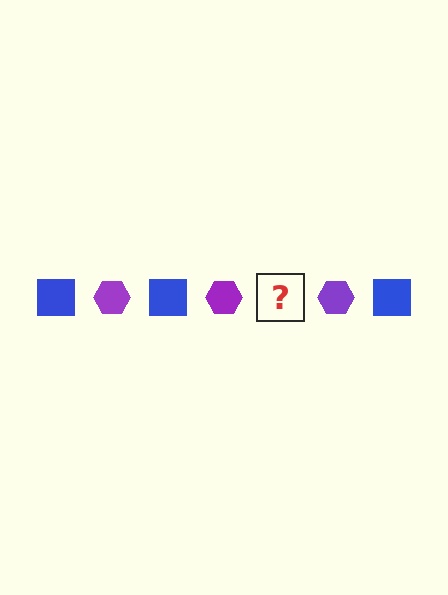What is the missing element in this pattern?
The missing element is a blue square.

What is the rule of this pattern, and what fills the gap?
The rule is that the pattern alternates between blue square and purple hexagon. The gap should be filled with a blue square.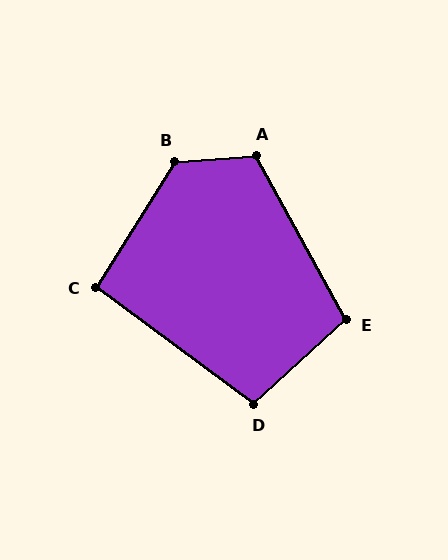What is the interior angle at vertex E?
Approximately 104 degrees (obtuse).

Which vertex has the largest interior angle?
B, at approximately 126 degrees.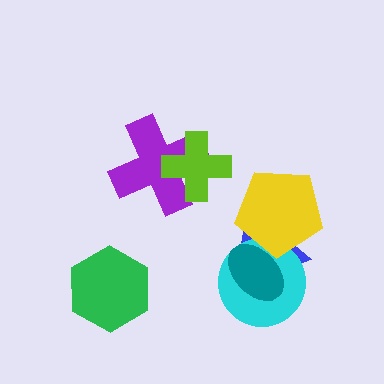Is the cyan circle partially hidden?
Yes, it is partially covered by another shape.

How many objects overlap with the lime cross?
1 object overlaps with the lime cross.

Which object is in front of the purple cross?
The lime cross is in front of the purple cross.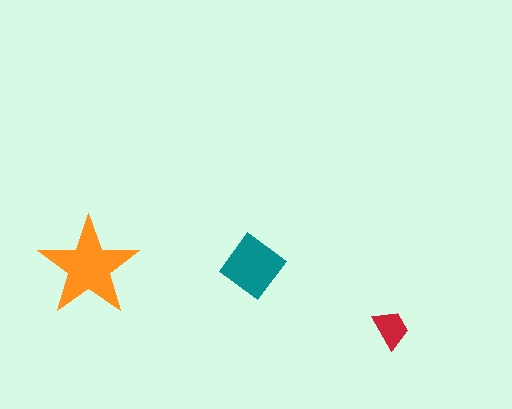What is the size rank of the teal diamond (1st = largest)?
2nd.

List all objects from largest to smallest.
The orange star, the teal diamond, the red trapezoid.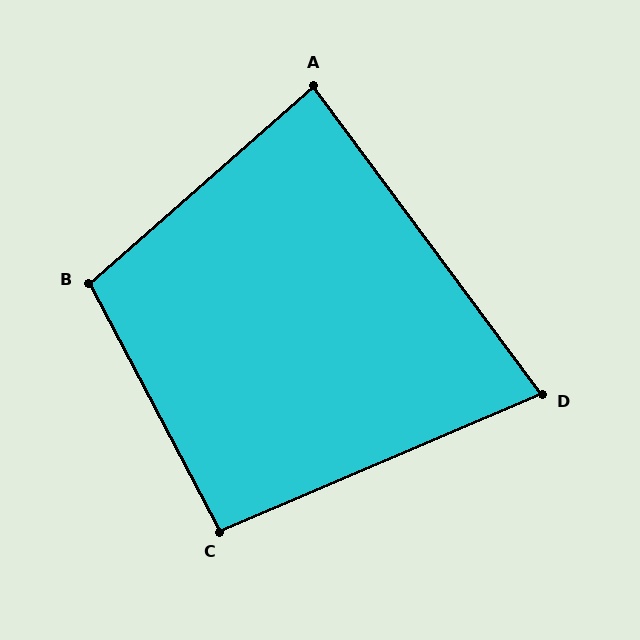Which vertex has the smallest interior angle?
D, at approximately 76 degrees.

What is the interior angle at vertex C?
Approximately 95 degrees (approximately right).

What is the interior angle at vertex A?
Approximately 85 degrees (approximately right).